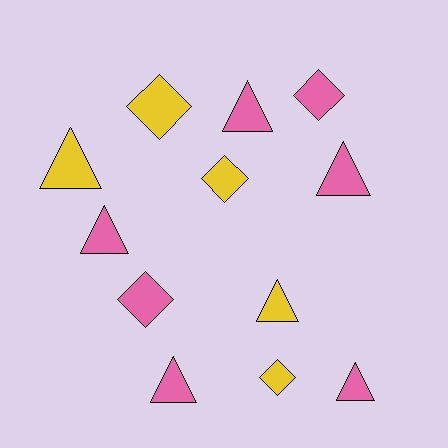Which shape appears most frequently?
Triangle, with 7 objects.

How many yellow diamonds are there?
There are 3 yellow diamonds.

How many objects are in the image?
There are 12 objects.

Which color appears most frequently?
Pink, with 7 objects.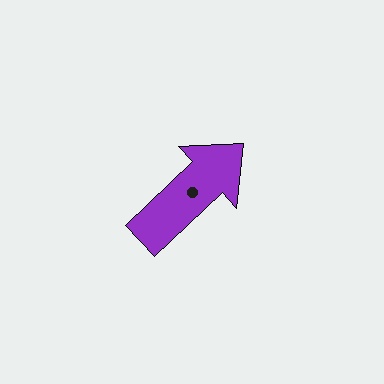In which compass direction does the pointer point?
Northeast.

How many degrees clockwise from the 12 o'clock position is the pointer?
Approximately 47 degrees.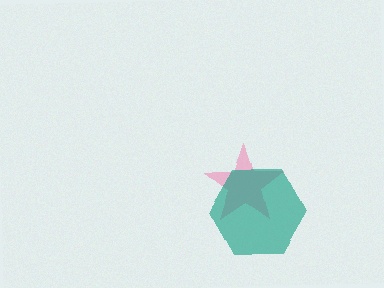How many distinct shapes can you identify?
There are 2 distinct shapes: a pink star, a teal hexagon.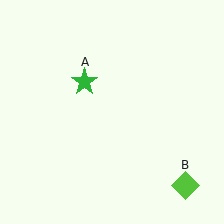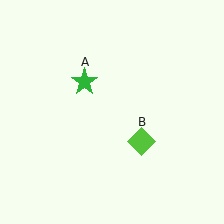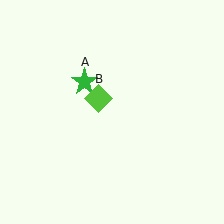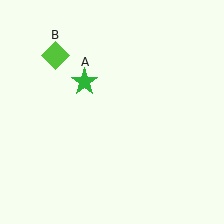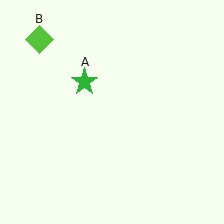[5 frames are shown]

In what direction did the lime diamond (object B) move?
The lime diamond (object B) moved up and to the left.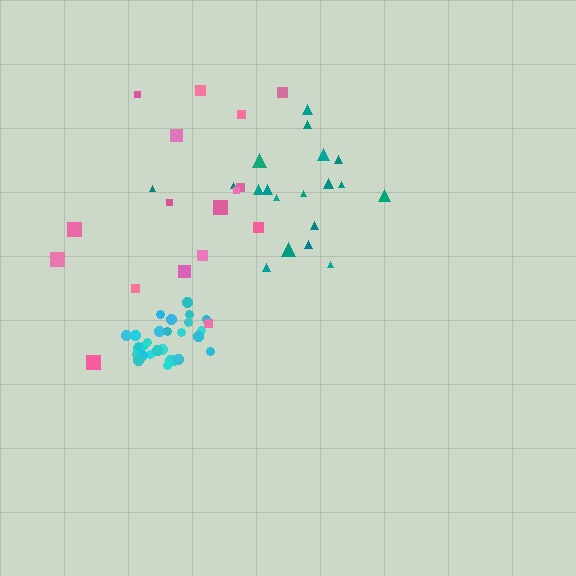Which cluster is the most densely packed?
Cyan.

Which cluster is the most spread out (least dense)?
Pink.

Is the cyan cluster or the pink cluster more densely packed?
Cyan.